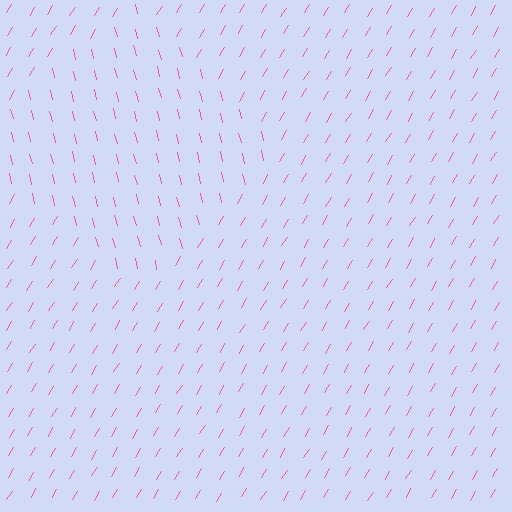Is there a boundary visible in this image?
Yes, there is a texture boundary formed by a change in line orientation.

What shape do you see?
I see a diamond.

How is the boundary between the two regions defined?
The boundary is defined purely by a change in line orientation (approximately 45 degrees difference). All lines are the same color and thickness.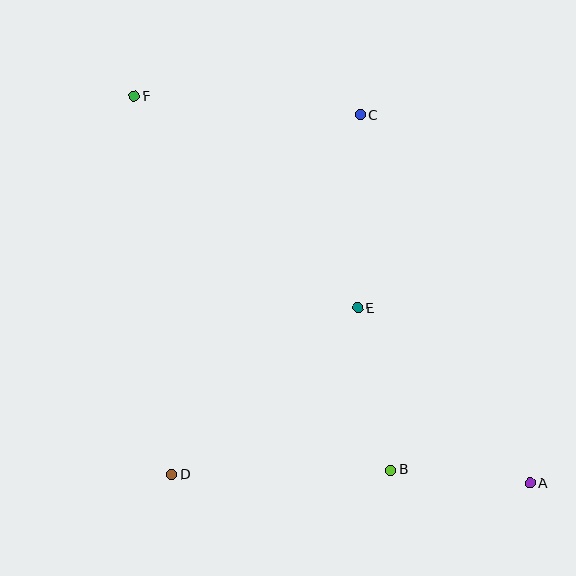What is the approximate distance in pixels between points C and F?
The distance between C and F is approximately 227 pixels.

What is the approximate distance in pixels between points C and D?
The distance between C and D is approximately 406 pixels.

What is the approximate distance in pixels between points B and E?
The distance between B and E is approximately 165 pixels.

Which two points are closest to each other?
Points A and B are closest to each other.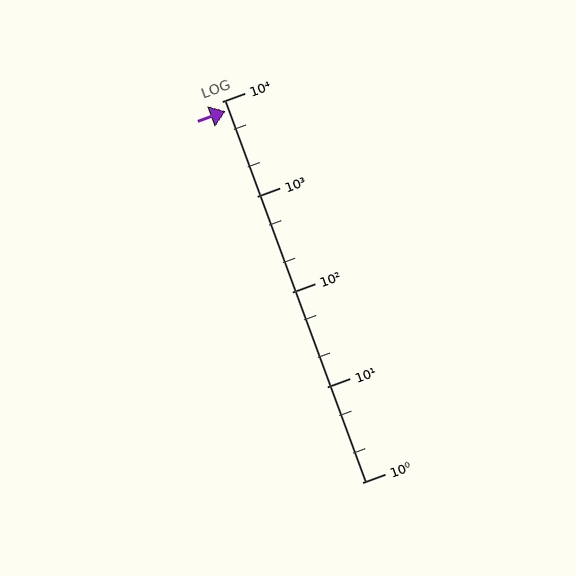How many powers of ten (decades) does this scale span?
The scale spans 4 decades, from 1 to 10000.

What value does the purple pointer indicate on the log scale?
The pointer indicates approximately 7800.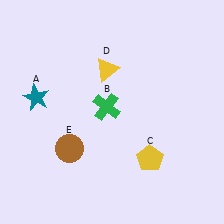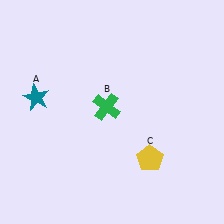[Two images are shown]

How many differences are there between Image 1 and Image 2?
There are 2 differences between the two images.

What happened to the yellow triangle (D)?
The yellow triangle (D) was removed in Image 2. It was in the top-left area of Image 1.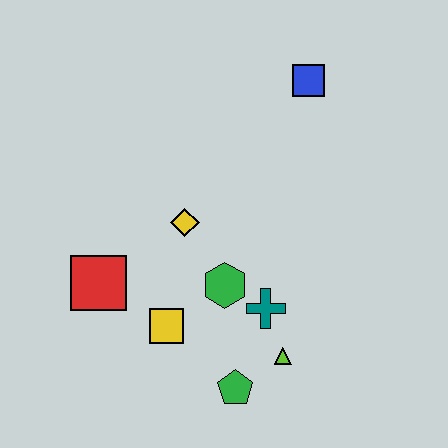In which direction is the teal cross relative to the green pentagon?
The teal cross is above the green pentagon.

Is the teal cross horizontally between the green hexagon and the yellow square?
No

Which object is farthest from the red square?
The blue square is farthest from the red square.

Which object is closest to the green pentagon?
The lime triangle is closest to the green pentagon.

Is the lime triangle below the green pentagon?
No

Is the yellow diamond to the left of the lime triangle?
Yes